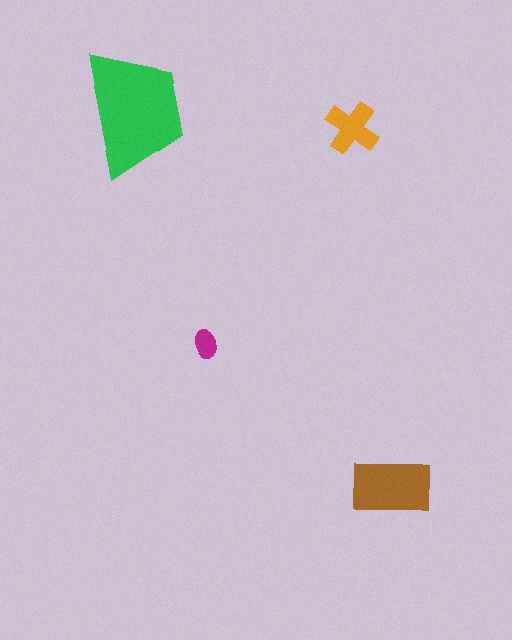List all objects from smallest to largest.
The magenta ellipse, the orange cross, the brown rectangle, the green trapezoid.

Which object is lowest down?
The brown rectangle is bottommost.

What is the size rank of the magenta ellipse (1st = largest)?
4th.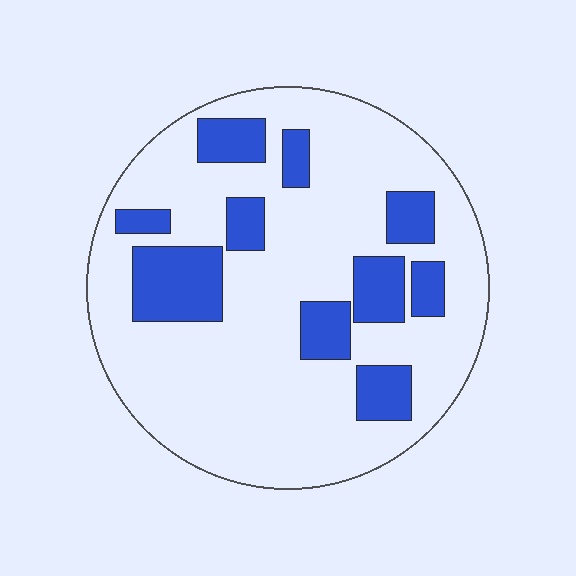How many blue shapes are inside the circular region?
10.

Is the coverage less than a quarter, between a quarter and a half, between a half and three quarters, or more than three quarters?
Less than a quarter.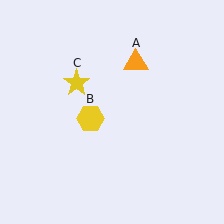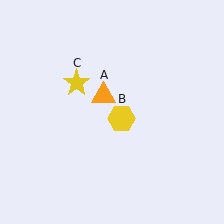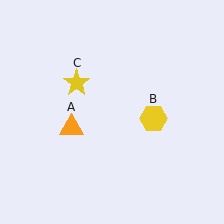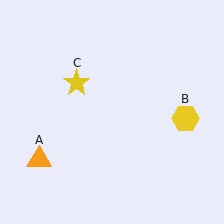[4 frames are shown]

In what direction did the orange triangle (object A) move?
The orange triangle (object A) moved down and to the left.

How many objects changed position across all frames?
2 objects changed position: orange triangle (object A), yellow hexagon (object B).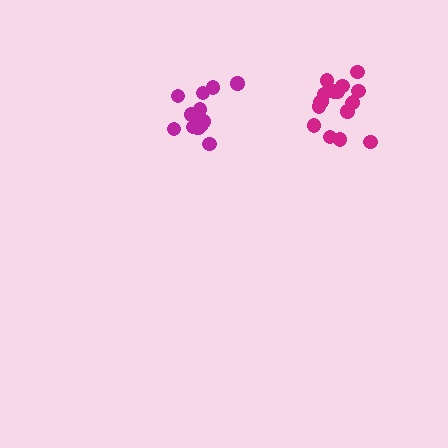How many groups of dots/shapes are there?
There are 2 groups.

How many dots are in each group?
Group 1: 17 dots, Group 2: 13 dots (30 total).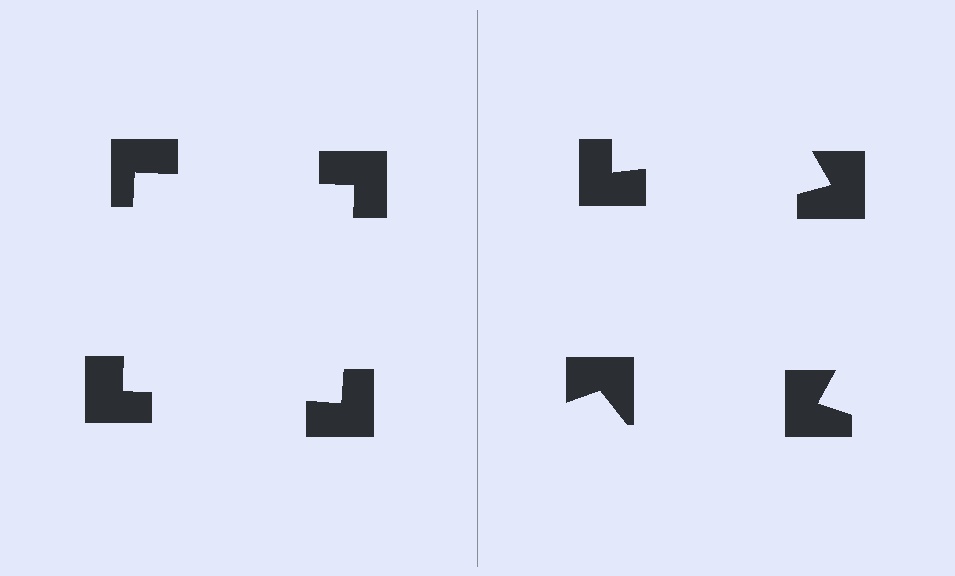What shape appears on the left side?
An illusory square.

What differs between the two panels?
The notched squares are positioned identically on both sides; only the wedge orientations differ. On the left they align to a square; on the right they are misaligned.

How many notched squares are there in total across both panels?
8 — 4 on each side.